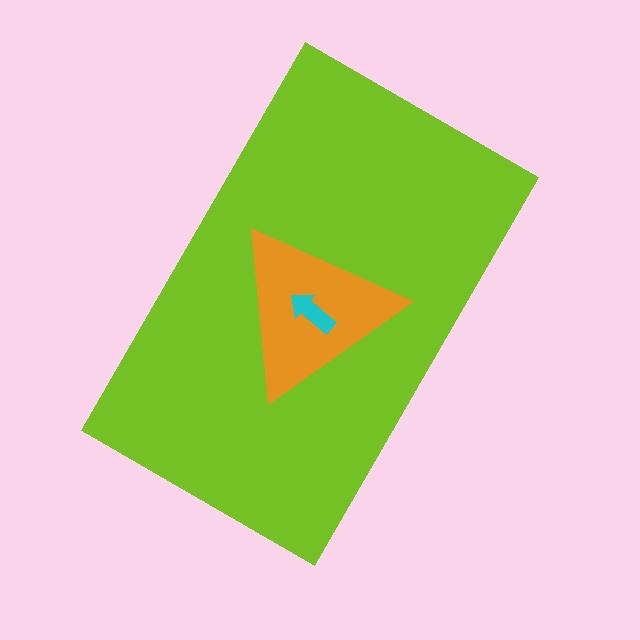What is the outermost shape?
The lime rectangle.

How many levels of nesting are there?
3.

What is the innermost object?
The cyan arrow.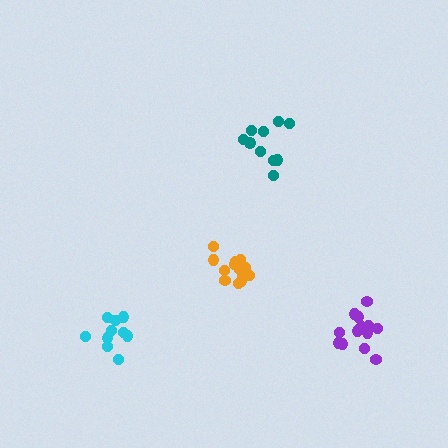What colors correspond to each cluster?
The clusters are colored: purple, teal, cyan, orange.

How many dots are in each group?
Group 1: 13 dots, Group 2: 10 dots, Group 3: 10 dots, Group 4: 13 dots (46 total).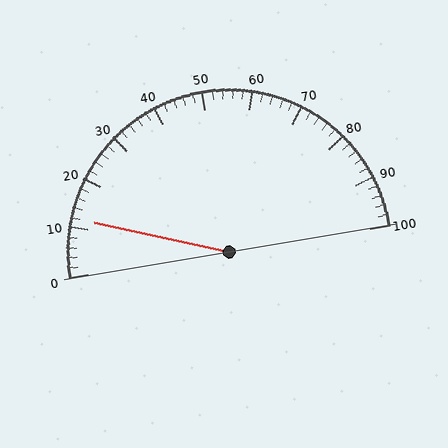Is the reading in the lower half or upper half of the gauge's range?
The reading is in the lower half of the range (0 to 100).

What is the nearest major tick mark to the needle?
The nearest major tick mark is 10.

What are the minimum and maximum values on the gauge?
The gauge ranges from 0 to 100.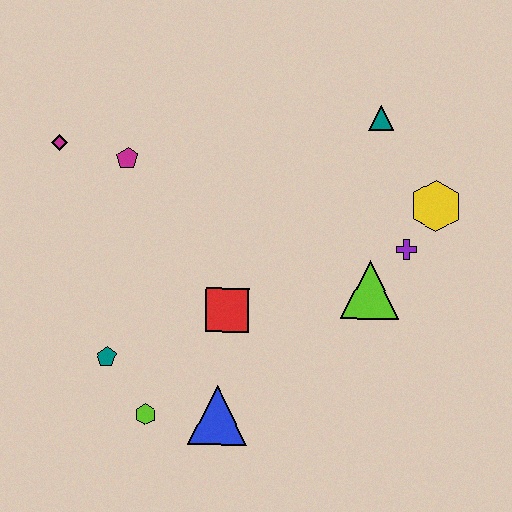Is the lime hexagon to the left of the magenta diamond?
No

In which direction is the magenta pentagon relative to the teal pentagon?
The magenta pentagon is above the teal pentagon.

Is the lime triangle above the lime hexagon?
Yes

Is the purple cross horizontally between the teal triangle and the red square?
No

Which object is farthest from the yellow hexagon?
The magenta diamond is farthest from the yellow hexagon.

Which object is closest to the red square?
The blue triangle is closest to the red square.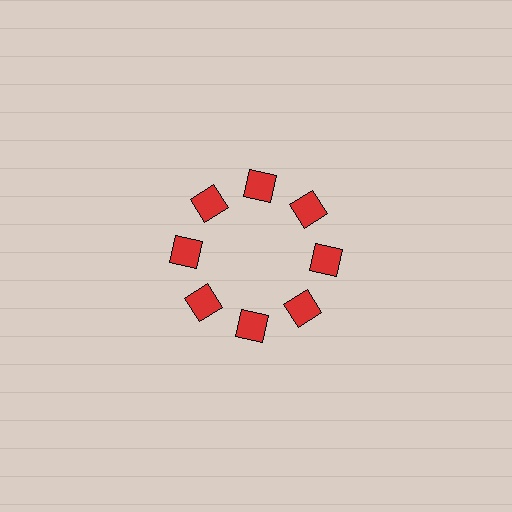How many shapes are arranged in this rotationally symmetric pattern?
There are 8 shapes, arranged in 8 groups of 1.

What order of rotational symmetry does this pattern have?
This pattern has 8-fold rotational symmetry.